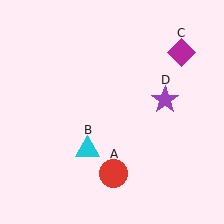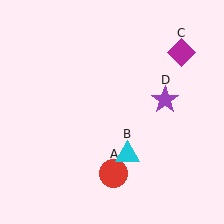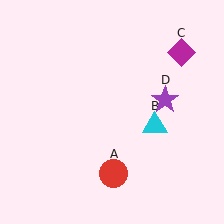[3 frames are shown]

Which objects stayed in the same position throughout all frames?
Red circle (object A) and magenta diamond (object C) and purple star (object D) remained stationary.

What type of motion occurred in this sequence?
The cyan triangle (object B) rotated counterclockwise around the center of the scene.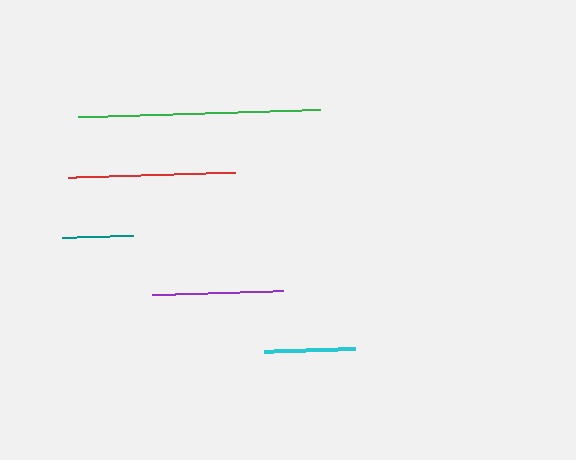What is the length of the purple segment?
The purple segment is approximately 131 pixels long.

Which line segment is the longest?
The green line is the longest at approximately 242 pixels.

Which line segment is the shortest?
The teal line is the shortest at approximately 71 pixels.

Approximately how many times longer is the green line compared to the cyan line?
The green line is approximately 2.7 times the length of the cyan line.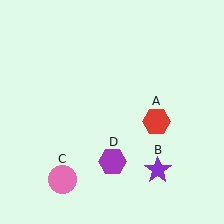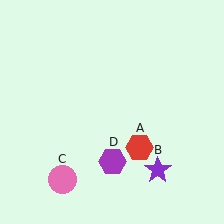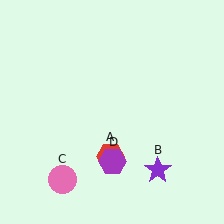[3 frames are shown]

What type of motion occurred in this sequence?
The red hexagon (object A) rotated clockwise around the center of the scene.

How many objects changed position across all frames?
1 object changed position: red hexagon (object A).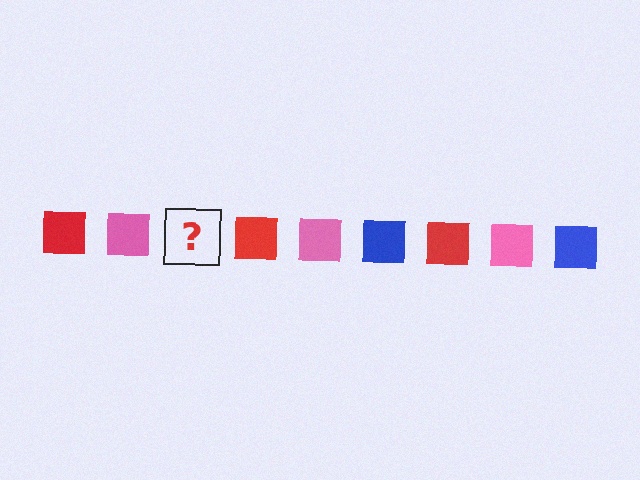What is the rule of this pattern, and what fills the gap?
The rule is that the pattern cycles through red, pink, blue squares. The gap should be filled with a blue square.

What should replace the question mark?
The question mark should be replaced with a blue square.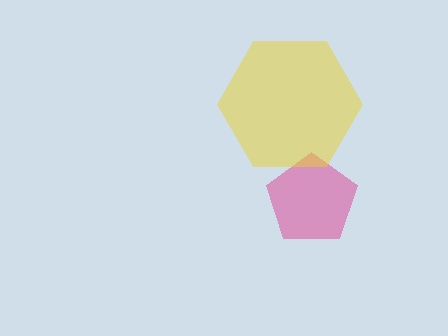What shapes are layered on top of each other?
The layered shapes are: a pink pentagon, a yellow hexagon.